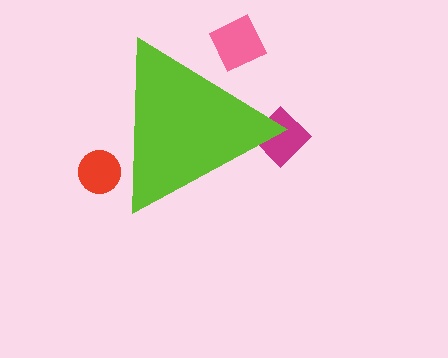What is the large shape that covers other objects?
A lime triangle.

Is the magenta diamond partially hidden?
Yes, the magenta diamond is partially hidden behind the lime triangle.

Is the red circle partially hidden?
Yes, the red circle is partially hidden behind the lime triangle.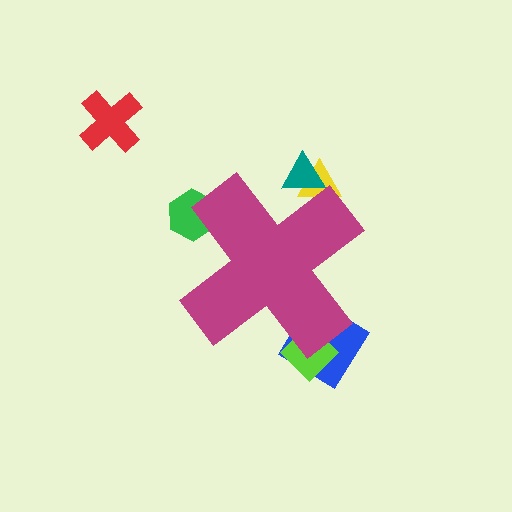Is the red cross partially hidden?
No, the red cross is fully visible.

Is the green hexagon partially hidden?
Yes, the green hexagon is partially hidden behind the magenta cross.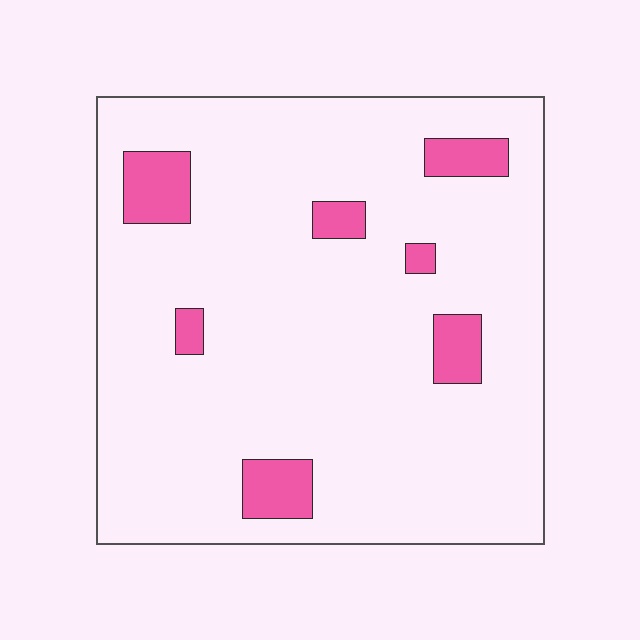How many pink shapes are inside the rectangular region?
7.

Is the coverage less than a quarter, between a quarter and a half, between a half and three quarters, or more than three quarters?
Less than a quarter.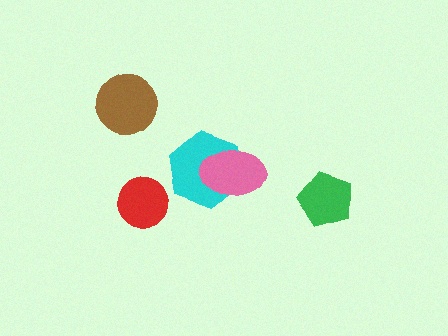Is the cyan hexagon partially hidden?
Yes, it is partially covered by another shape.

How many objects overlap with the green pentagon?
0 objects overlap with the green pentagon.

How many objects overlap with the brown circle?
0 objects overlap with the brown circle.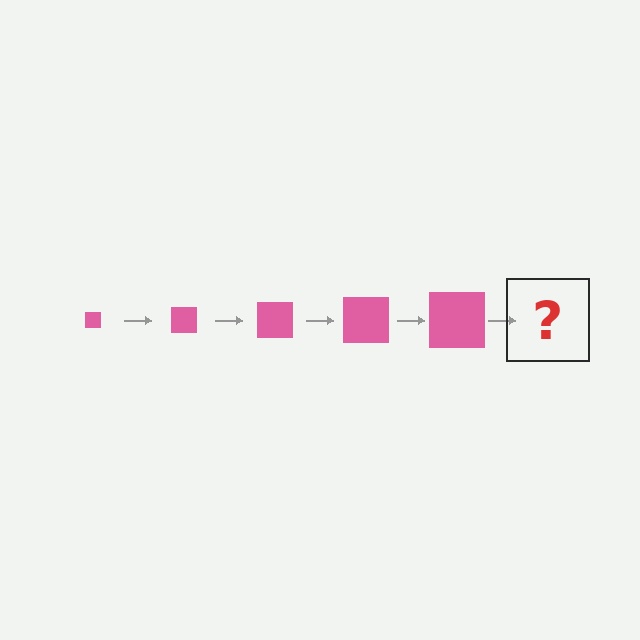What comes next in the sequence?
The next element should be a pink square, larger than the previous one.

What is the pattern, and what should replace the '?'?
The pattern is that the square gets progressively larger each step. The '?' should be a pink square, larger than the previous one.